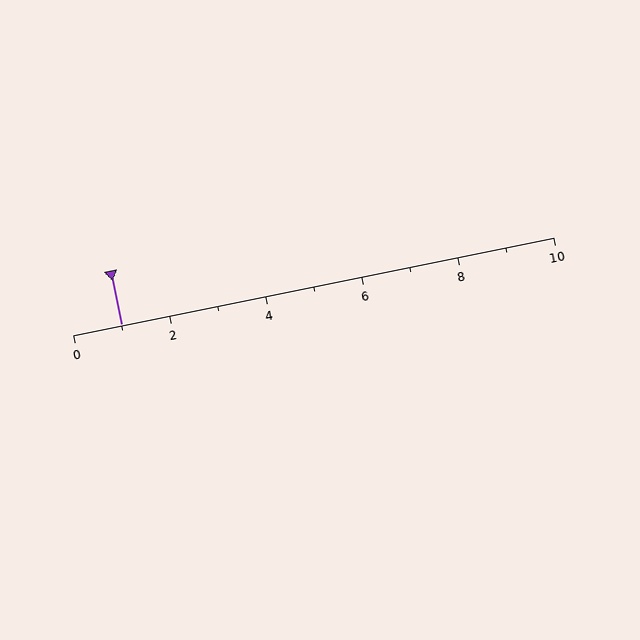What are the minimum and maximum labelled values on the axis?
The axis runs from 0 to 10.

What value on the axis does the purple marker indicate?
The marker indicates approximately 1.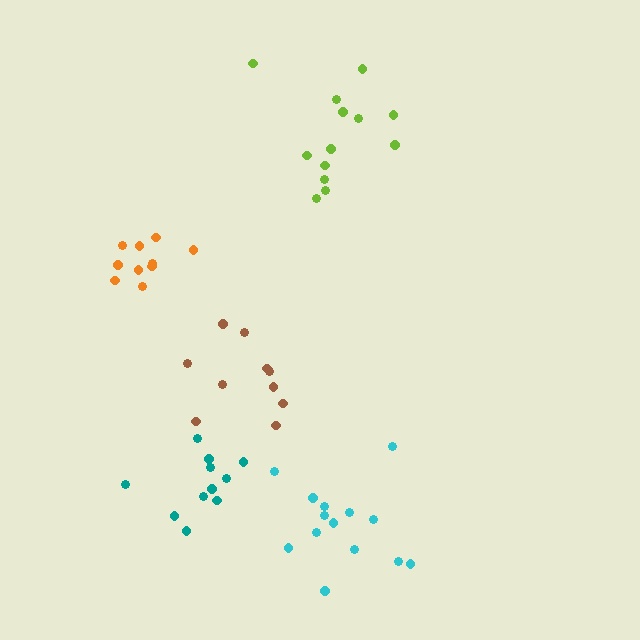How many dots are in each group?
Group 1: 11 dots, Group 2: 10 dots, Group 3: 10 dots, Group 4: 14 dots, Group 5: 13 dots (58 total).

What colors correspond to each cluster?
The clusters are colored: teal, brown, orange, cyan, lime.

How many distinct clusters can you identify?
There are 5 distinct clusters.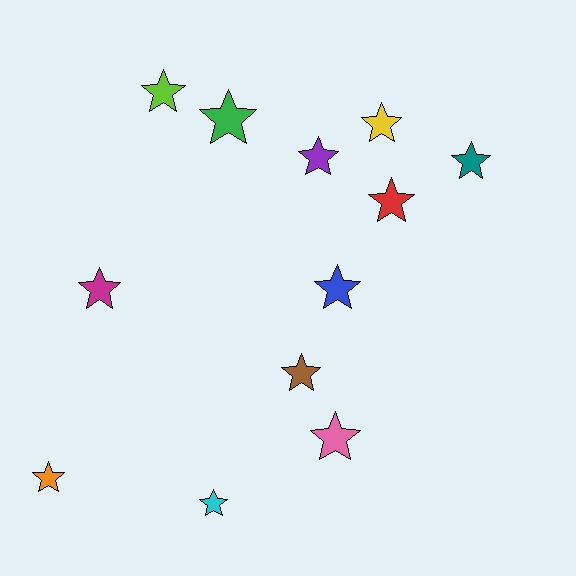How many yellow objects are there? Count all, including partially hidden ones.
There is 1 yellow object.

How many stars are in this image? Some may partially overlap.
There are 12 stars.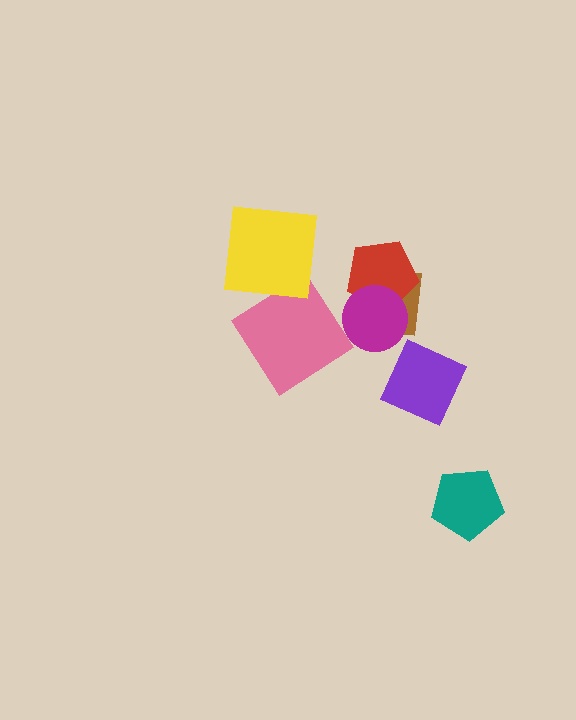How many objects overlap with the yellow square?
0 objects overlap with the yellow square.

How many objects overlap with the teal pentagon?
0 objects overlap with the teal pentagon.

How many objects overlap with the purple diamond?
0 objects overlap with the purple diamond.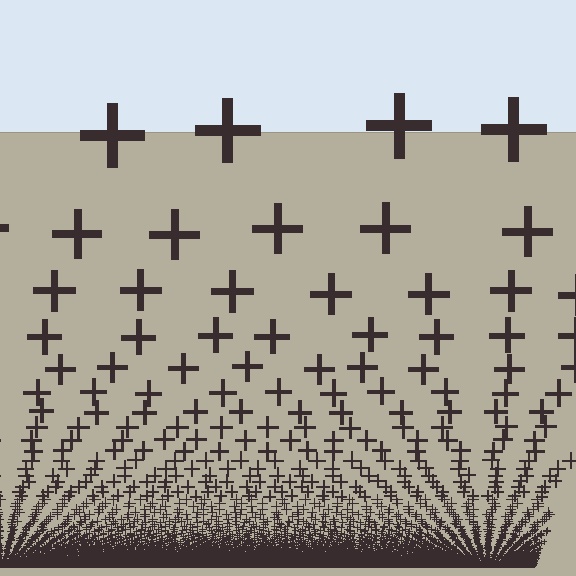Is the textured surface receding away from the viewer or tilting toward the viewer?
The surface appears to tilt toward the viewer. Texture elements get larger and sparser toward the top.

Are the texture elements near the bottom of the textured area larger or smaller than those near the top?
Smaller. The gradient is inverted — elements near the bottom are smaller and denser.